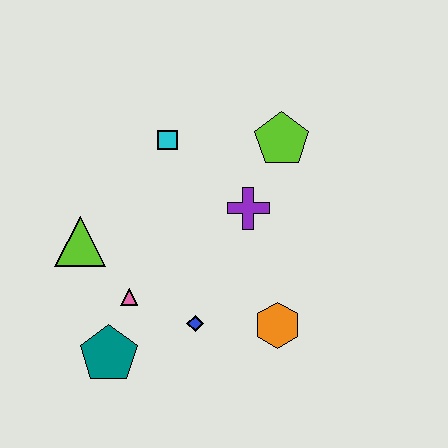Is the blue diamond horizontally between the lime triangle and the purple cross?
Yes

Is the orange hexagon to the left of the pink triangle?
No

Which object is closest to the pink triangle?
The teal pentagon is closest to the pink triangle.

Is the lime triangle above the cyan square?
No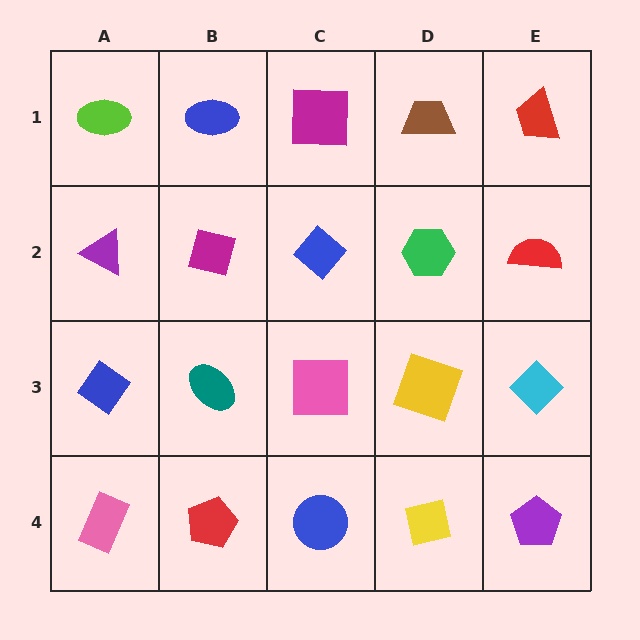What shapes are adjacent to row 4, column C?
A pink square (row 3, column C), a red pentagon (row 4, column B), a yellow square (row 4, column D).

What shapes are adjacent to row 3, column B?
A magenta square (row 2, column B), a red pentagon (row 4, column B), a blue diamond (row 3, column A), a pink square (row 3, column C).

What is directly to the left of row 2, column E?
A green hexagon.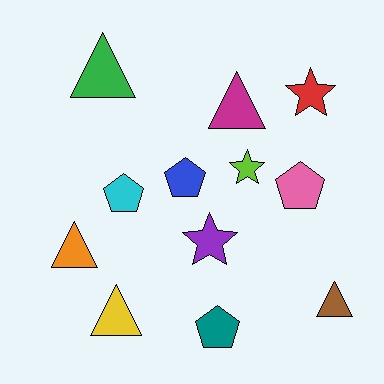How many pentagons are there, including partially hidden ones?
There are 4 pentagons.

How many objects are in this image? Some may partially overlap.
There are 12 objects.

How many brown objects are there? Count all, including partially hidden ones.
There is 1 brown object.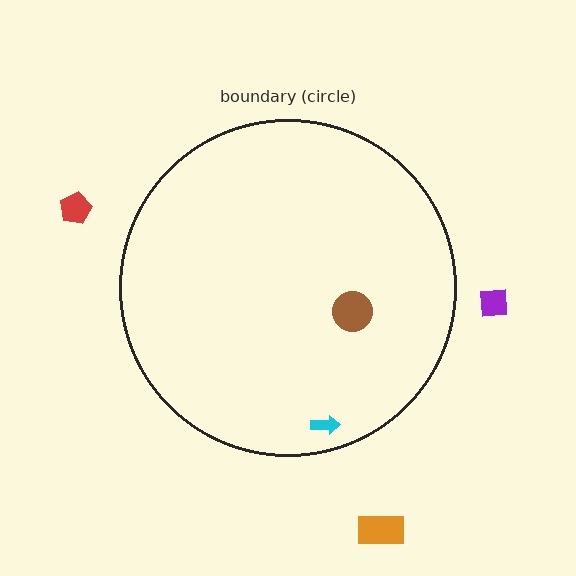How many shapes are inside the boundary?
2 inside, 3 outside.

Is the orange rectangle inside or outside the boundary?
Outside.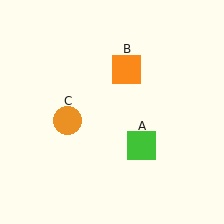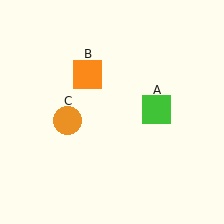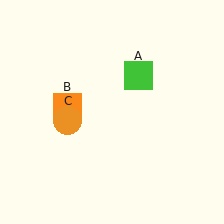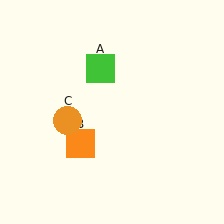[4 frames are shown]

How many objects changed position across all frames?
2 objects changed position: green square (object A), orange square (object B).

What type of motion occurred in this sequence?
The green square (object A), orange square (object B) rotated counterclockwise around the center of the scene.